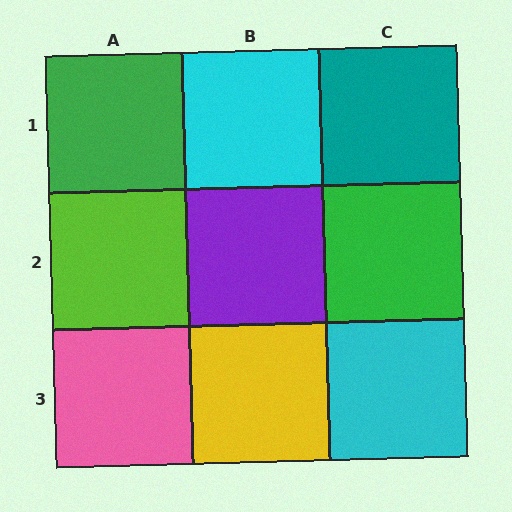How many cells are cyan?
2 cells are cyan.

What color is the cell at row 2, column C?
Green.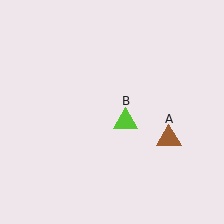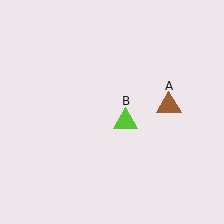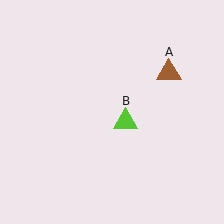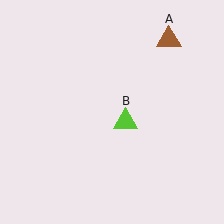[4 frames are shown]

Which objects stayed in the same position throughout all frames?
Lime triangle (object B) remained stationary.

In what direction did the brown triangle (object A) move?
The brown triangle (object A) moved up.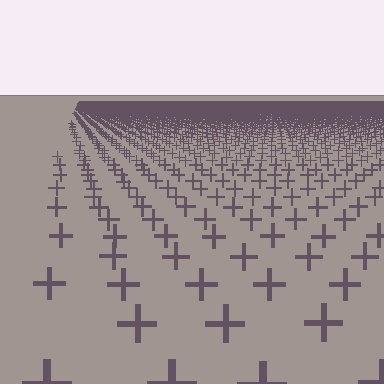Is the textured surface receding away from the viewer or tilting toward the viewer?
The surface is receding away from the viewer. Texture elements get smaller and denser toward the top.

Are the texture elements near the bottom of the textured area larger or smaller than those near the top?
Larger. Near the bottom, elements are closer to the viewer and appear at a bigger on-screen size.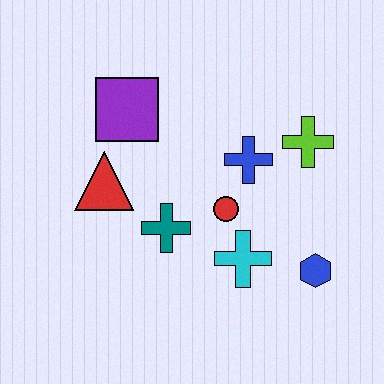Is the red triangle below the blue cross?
Yes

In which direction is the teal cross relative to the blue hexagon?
The teal cross is to the left of the blue hexagon.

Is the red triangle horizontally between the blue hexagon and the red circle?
No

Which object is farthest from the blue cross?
The red triangle is farthest from the blue cross.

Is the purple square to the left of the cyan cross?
Yes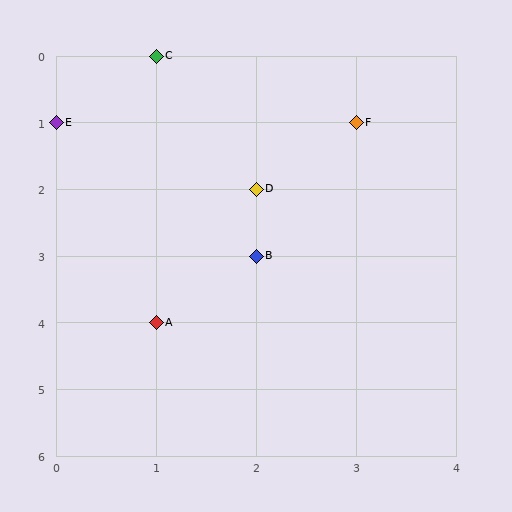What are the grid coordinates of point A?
Point A is at grid coordinates (1, 4).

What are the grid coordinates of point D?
Point D is at grid coordinates (2, 2).